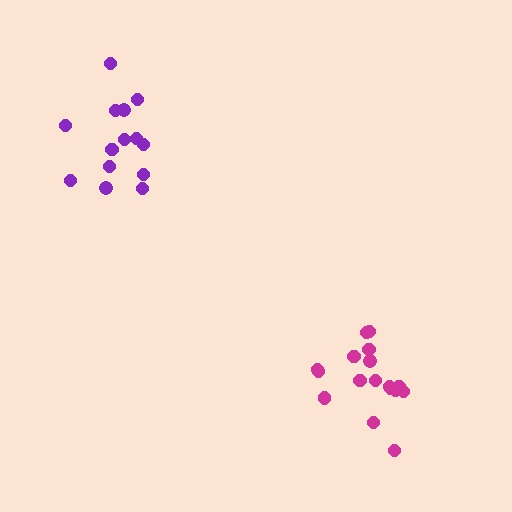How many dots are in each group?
Group 1: 17 dots, Group 2: 14 dots (31 total).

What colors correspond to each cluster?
The clusters are colored: magenta, purple.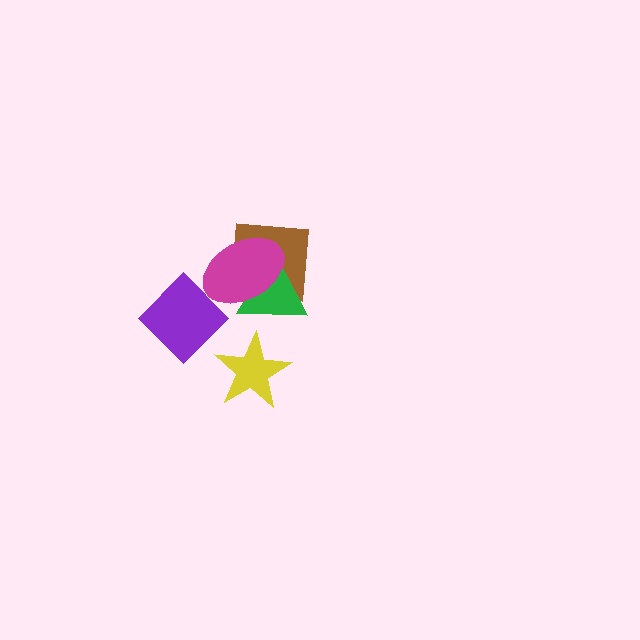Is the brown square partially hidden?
Yes, it is partially covered by another shape.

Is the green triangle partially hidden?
Yes, it is partially covered by another shape.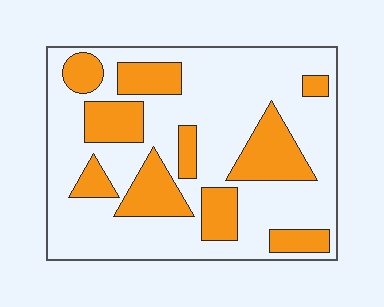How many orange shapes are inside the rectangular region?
10.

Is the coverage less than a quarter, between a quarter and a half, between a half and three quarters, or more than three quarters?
Between a quarter and a half.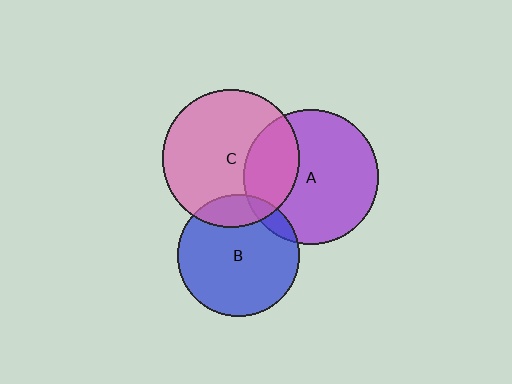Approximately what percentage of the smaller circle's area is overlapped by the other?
Approximately 30%.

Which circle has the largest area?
Circle C (pink).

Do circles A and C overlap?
Yes.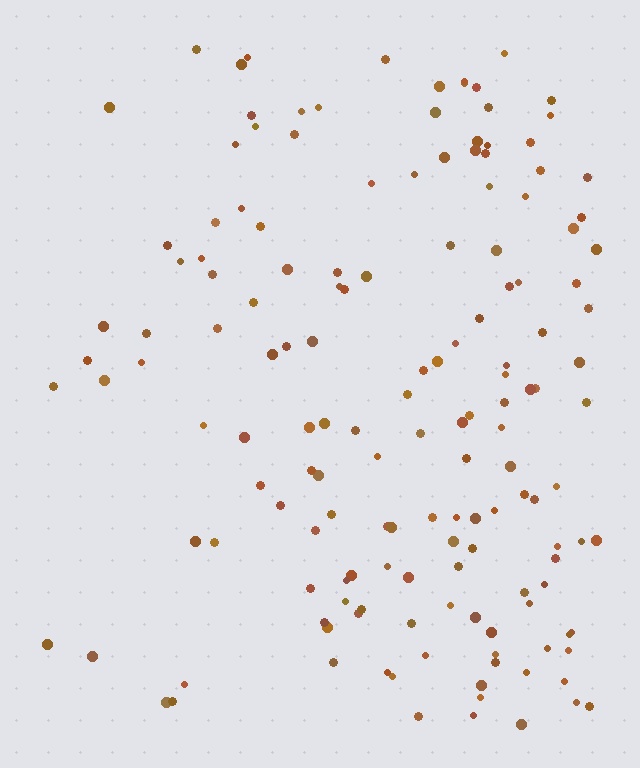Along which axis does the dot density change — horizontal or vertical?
Horizontal.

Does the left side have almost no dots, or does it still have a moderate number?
Still a moderate number, just noticeably fewer than the right.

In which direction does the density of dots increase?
From left to right, with the right side densest.